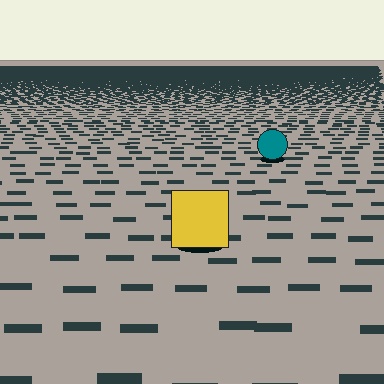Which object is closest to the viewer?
The yellow square is closest. The texture marks near it are larger and more spread out.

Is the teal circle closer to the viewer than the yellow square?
No. The yellow square is closer — you can tell from the texture gradient: the ground texture is coarser near it.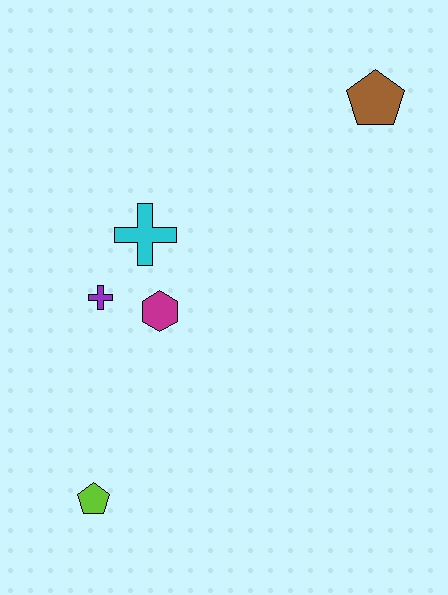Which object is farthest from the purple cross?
The brown pentagon is farthest from the purple cross.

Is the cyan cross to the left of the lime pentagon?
No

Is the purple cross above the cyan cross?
No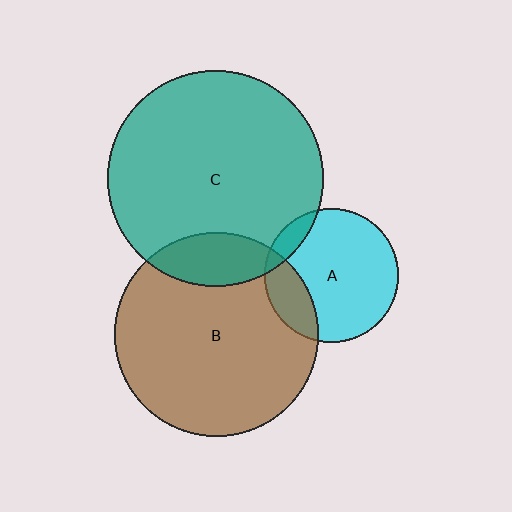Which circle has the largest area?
Circle C (teal).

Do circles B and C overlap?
Yes.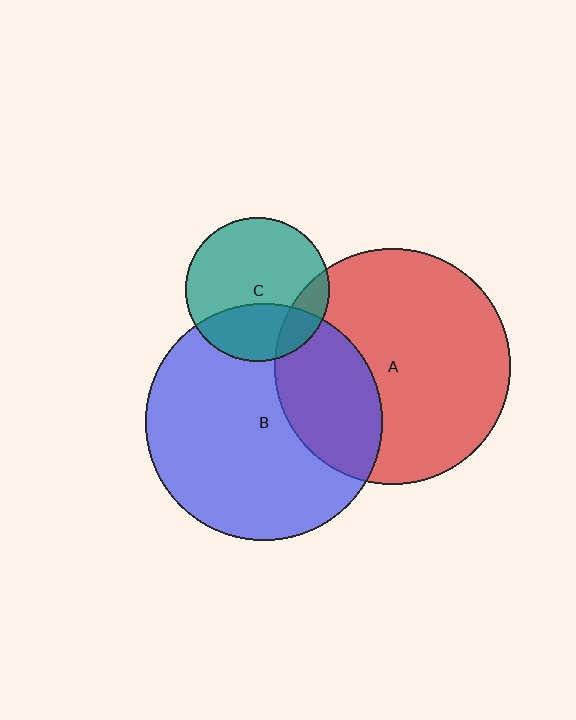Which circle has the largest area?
Circle B (blue).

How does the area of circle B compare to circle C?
Approximately 2.7 times.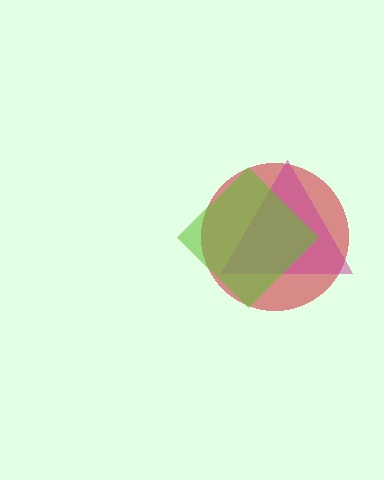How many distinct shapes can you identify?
There are 3 distinct shapes: a red circle, a magenta triangle, a lime diamond.